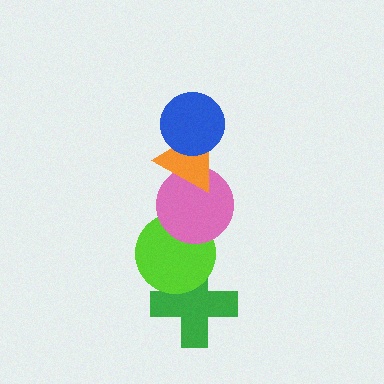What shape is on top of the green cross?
The lime circle is on top of the green cross.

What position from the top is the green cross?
The green cross is 5th from the top.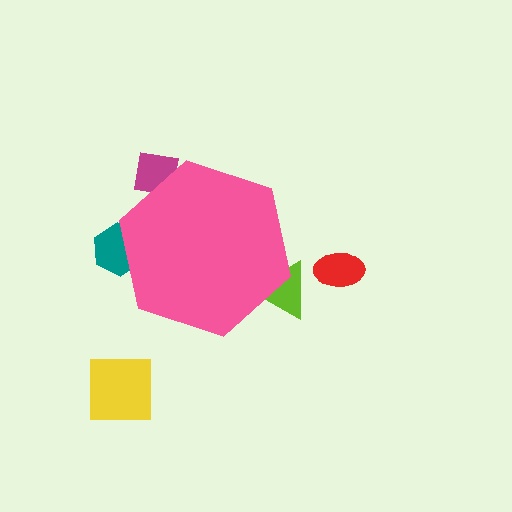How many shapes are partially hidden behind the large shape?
3 shapes are partially hidden.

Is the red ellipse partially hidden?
No, the red ellipse is fully visible.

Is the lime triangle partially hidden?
Yes, the lime triangle is partially hidden behind the pink hexagon.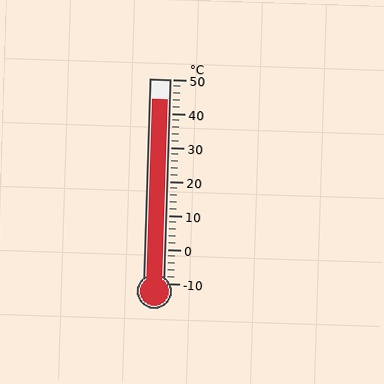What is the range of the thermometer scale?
The thermometer scale ranges from -10°C to 50°C.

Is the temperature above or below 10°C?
The temperature is above 10°C.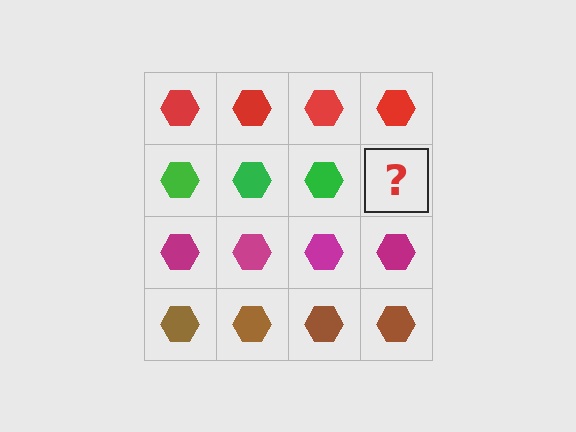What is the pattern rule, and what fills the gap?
The rule is that each row has a consistent color. The gap should be filled with a green hexagon.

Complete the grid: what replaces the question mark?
The question mark should be replaced with a green hexagon.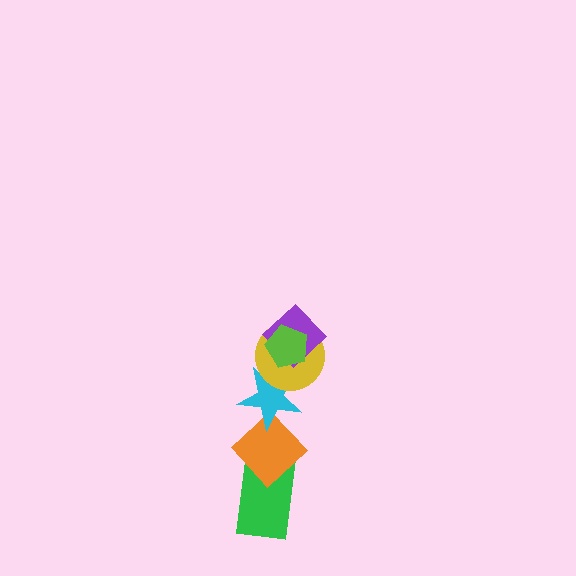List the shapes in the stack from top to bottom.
From top to bottom: the lime pentagon, the purple diamond, the yellow circle, the cyan star, the orange diamond, the green rectangle.